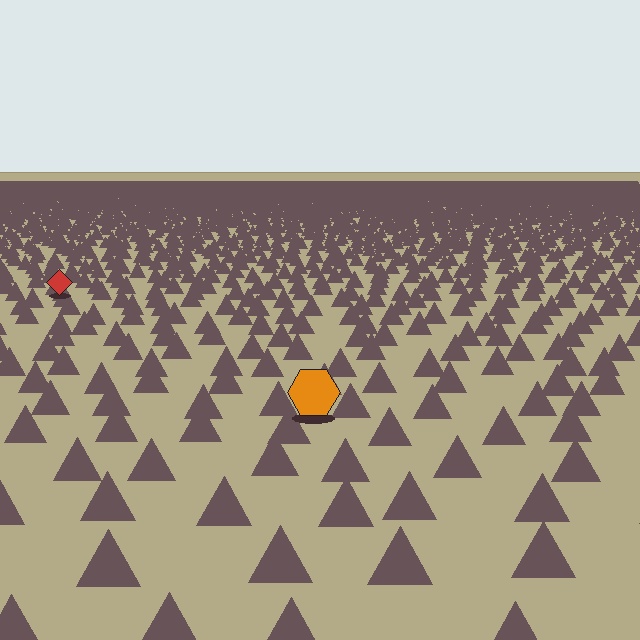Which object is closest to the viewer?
The orange hexagon is closest. The texture marks near it are larger and more spread out.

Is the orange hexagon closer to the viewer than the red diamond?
Yes. The orange hexagon is closer — you can tell from the texture gradient: the ground texture is coarser near it.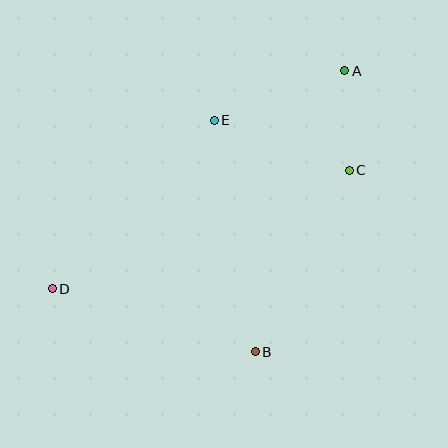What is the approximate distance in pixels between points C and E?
The distance between C and E is approximately 144 pixels.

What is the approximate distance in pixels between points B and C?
The distance between B and C is approximately 205 pixels.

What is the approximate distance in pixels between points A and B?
The distance between A and B is approximately 295 pixels.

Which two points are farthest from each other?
Points A and D are farthest from each other.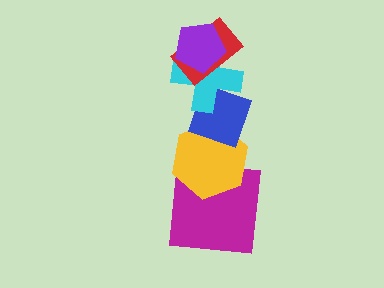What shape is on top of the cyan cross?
The red rectangle is on top of the cyan cross.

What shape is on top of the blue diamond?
The cyan cross is on top of the blue diamond.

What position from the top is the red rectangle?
The red rectangle is 2nd from the top.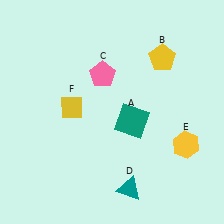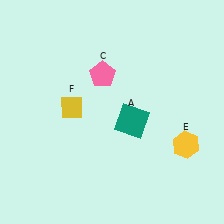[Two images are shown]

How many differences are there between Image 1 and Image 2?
There are 2 differences between the two images.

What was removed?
The yellow pentagon (B), the teal triangle (D) were removed in Image 2.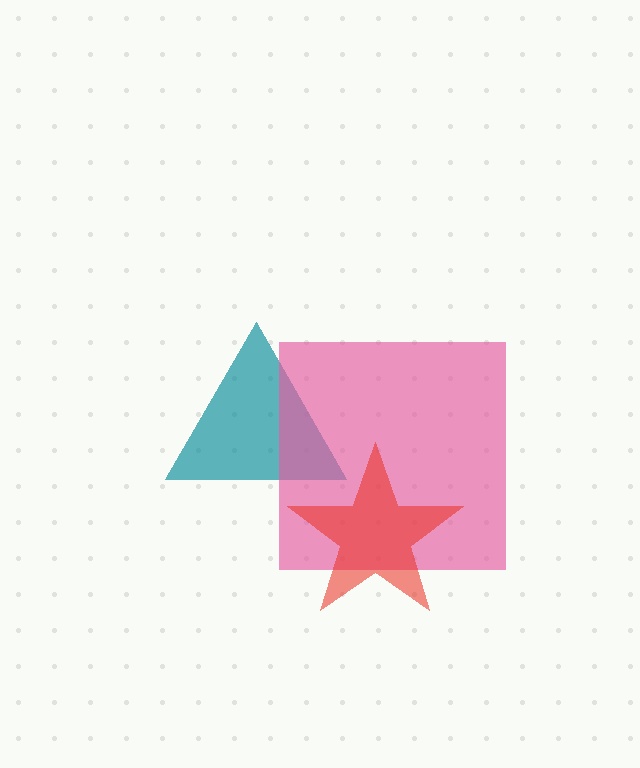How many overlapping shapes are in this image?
There are 3 overlapping shapes in the image.